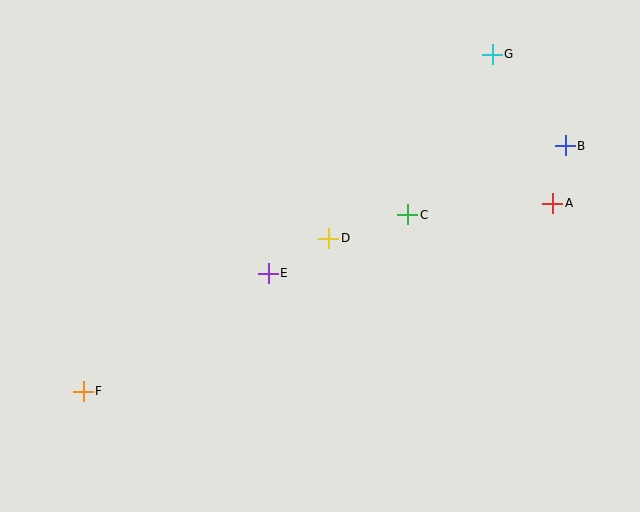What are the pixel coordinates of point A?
Point A is at (553, 203).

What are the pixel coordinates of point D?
Point D is at (329, 238).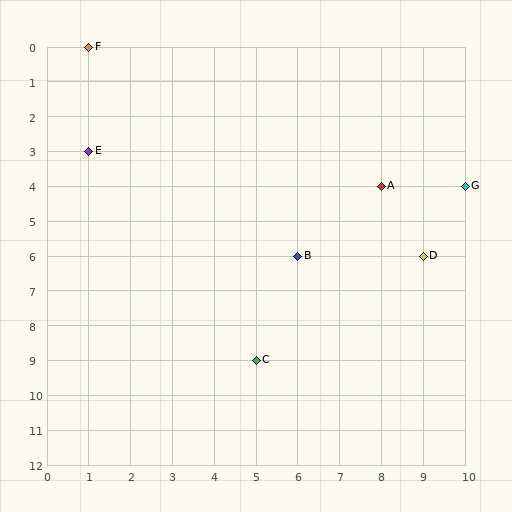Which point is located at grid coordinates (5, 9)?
Point C is at (5, 9).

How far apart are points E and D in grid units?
Points E and D are 8 columns and 3 rows apart (about 8.5 grid units diagonally).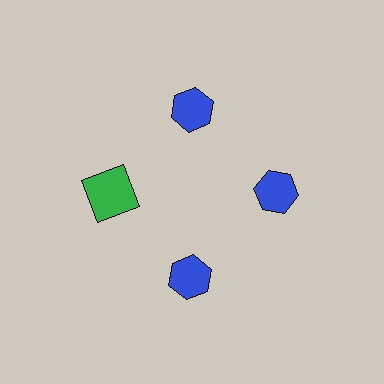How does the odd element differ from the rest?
It differs in both color (green instead of blue) and shape (square instead of hexagon).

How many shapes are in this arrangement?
There are 4 shapes arranged in a ring pattern.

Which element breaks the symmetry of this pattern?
The green square at roughly the 9 o'clock position breaks the symmetry. All other shapes are blue hexagons.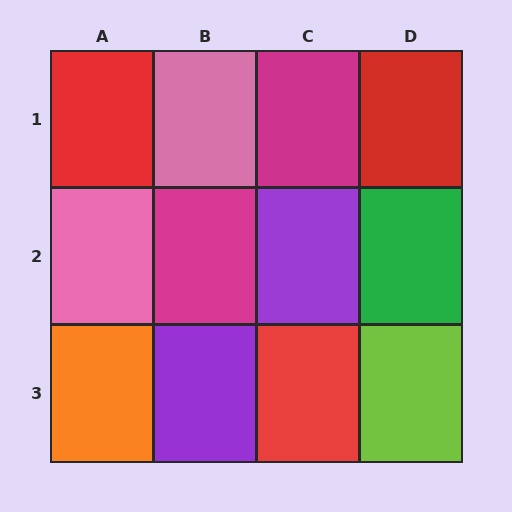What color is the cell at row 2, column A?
Pink.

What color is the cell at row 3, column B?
Purple.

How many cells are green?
1 cell is green.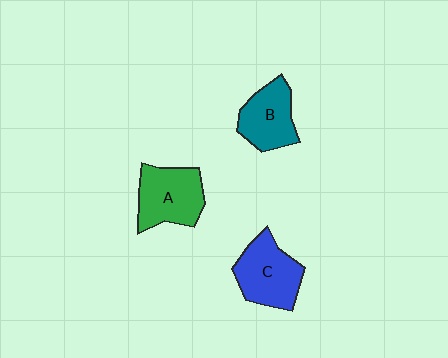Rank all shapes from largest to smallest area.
From largest to smallest: C (blue), A (green), B (teal).